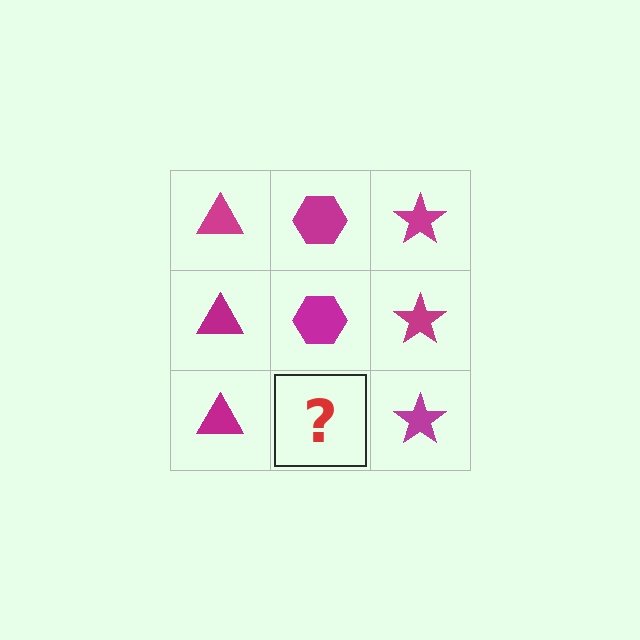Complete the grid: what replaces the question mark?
The question mark should be replaced with a magenta hexagon.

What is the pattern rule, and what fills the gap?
The rule is that each column has a consistent shape. The gap should be filled with a magenta hexagon.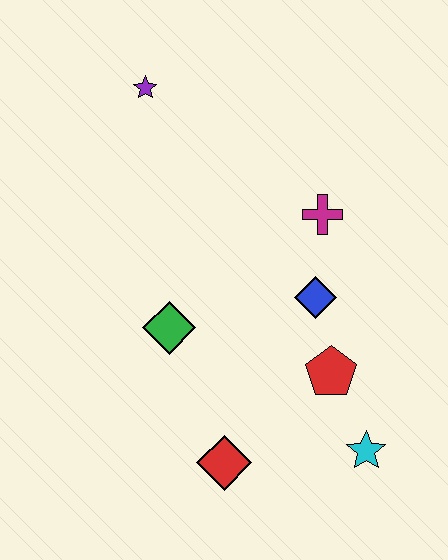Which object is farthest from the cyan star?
The purple star is farthest from the cyan star.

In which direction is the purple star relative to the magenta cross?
The purple star is to the left of the magenta cross.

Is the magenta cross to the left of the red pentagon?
Yes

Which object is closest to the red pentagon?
The blue diamond is closest to the red pentagon.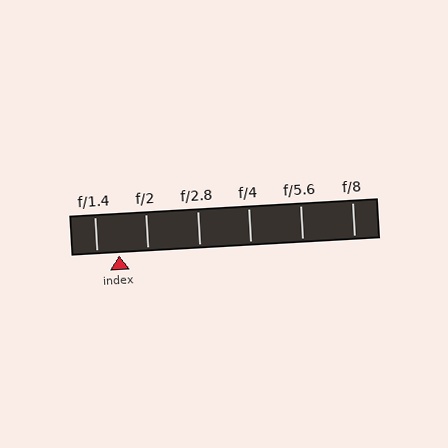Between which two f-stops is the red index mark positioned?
The index mark is between f/1.4 and f/2.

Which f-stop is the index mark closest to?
The index mark is closest to f/1.4.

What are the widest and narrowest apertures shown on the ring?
The widest aperture shown is f/1.4 and the narrowest is f/8.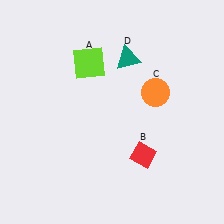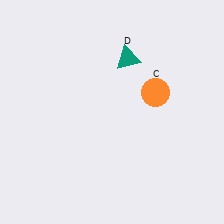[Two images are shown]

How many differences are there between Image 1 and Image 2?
There are 2 differences between the two images.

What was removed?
The red diamond (B), the lime square (A) were removed in Image 2.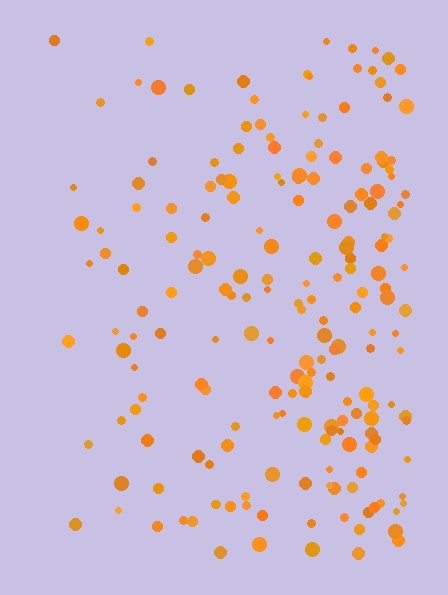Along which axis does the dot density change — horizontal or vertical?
Horizontal.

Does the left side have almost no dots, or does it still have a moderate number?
Still a moderate number, just noticeably fewer than the right.